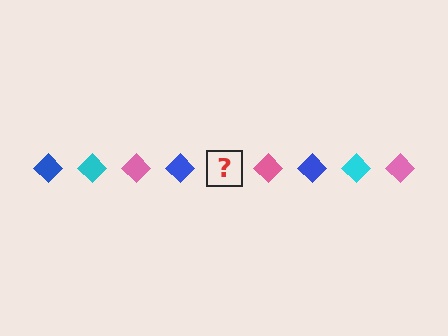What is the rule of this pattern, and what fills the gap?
The rule is that the pattern cycles through blue, cyan, pink diamonds. The gap should be filled with a cyan diamond.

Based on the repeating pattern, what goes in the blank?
The blank should be a cyan diamond.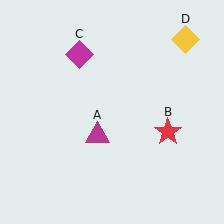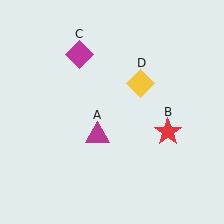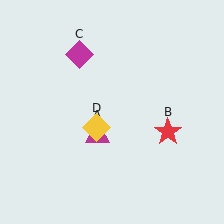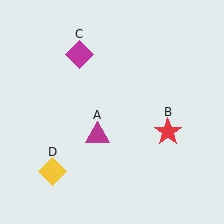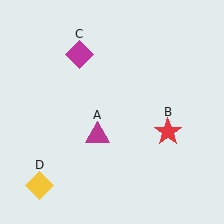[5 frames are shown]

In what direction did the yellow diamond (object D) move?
The yellow diamond (object D) moved down and to the left.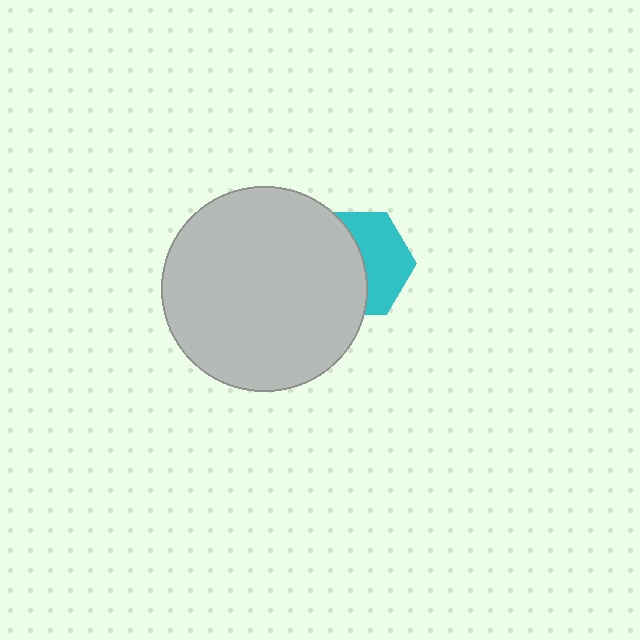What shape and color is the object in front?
The object in front is a light gray circle.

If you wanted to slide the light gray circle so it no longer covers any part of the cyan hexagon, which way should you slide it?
Slide it left — that is the most direct way to separate the two shapes.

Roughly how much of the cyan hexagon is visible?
About half of it is visible (roughly 47%).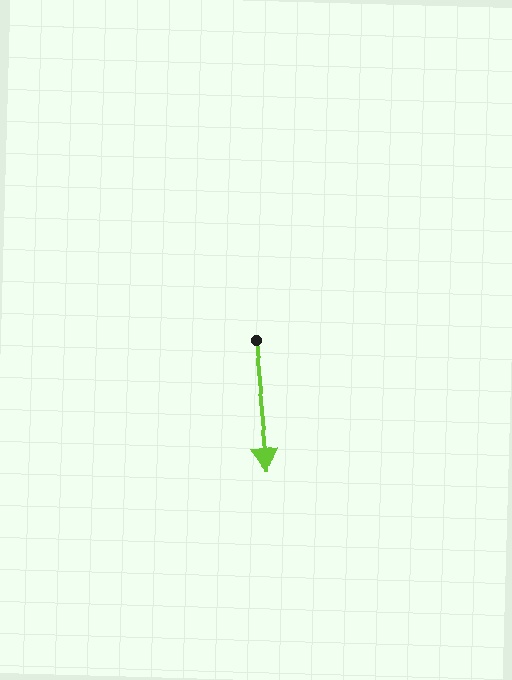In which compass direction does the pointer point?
South.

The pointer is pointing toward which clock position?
Roughly 6 o'clock.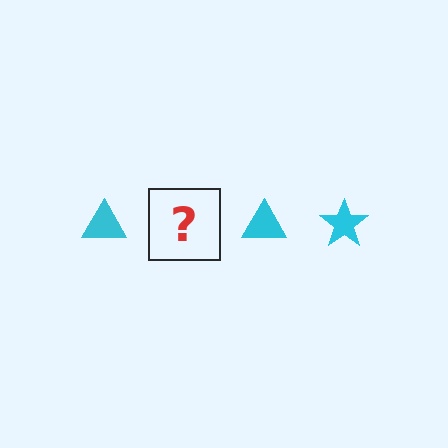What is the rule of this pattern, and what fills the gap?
The rule is that the pattern cycles through triangle, star shapes in cyan. The gap should be filled with a cyan star.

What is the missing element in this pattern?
The missing element is a cyan star.